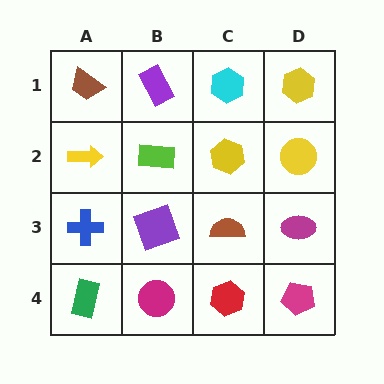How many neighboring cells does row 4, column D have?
2.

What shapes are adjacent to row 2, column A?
A brown trapezoid (row 1, column A), a blue cross (row 3, column A), a lime rectangle (row 2, column B).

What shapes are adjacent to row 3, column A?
A yellow arrow (row 2, column A), a green rectangle (row 4, column A), a purple square (row 3, column B).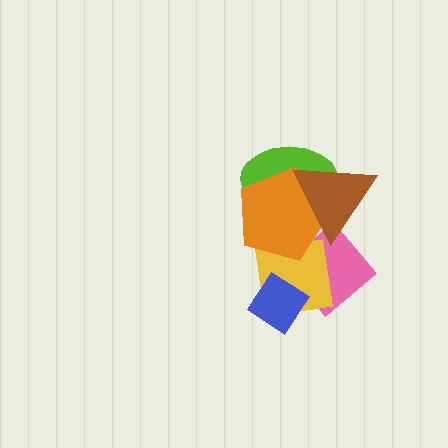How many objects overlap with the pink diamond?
4 objects overlap with the pink diamond.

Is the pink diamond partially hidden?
Yes, it is partially covered by another shape.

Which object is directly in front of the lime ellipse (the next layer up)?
The orange pentagon is directly in front of the lime ellipse.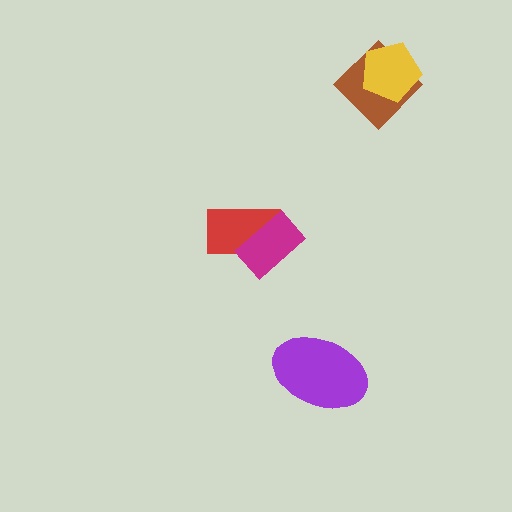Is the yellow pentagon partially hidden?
No, no other shape covers it.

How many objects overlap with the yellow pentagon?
1 object overlaps with the yellow pentagon.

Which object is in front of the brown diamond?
The yellow pentagon is in front of the brown diamond.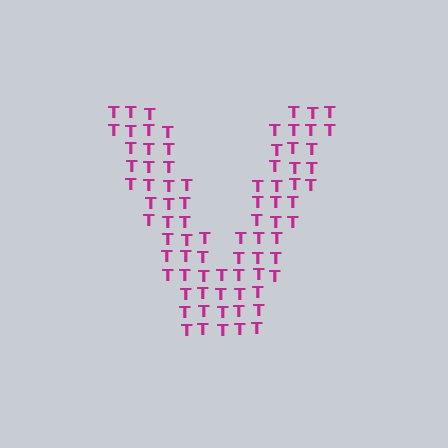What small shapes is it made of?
It is made of small letter T's.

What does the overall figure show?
The overall figure shows the letter V.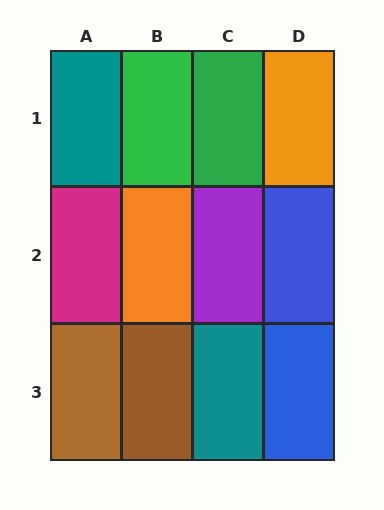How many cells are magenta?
1 cell is magenta.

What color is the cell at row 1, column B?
Green.